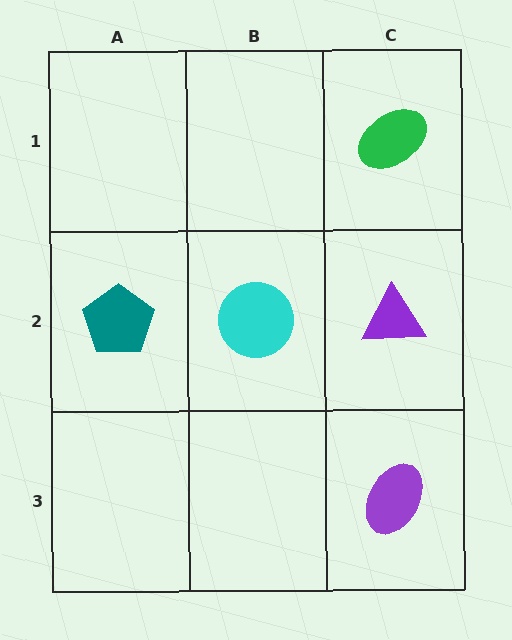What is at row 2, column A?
A teal pentagon.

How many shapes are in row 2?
3 shapes.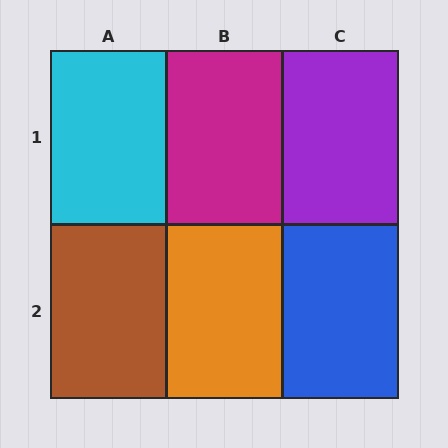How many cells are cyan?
1 cell is cyan.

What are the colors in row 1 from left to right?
Cyan, magenta, purple.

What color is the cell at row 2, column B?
Orange.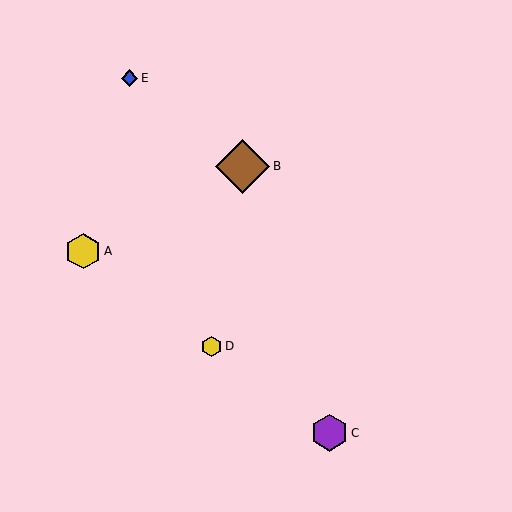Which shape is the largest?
The brown diamond (labeled B) is the largest.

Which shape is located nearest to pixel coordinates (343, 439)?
The purple hexagon (labeled C) at (330, 433) is nearest to that location.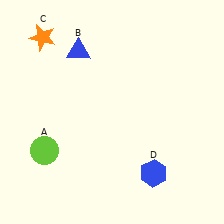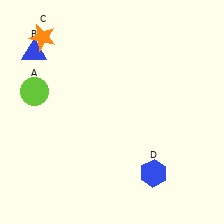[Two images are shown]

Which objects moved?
The objects that moved are: the lime circle (A), the blue triangle (B).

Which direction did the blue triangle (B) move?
The blue triangle (B) moved left.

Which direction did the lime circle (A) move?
The lime circle (A) moved up.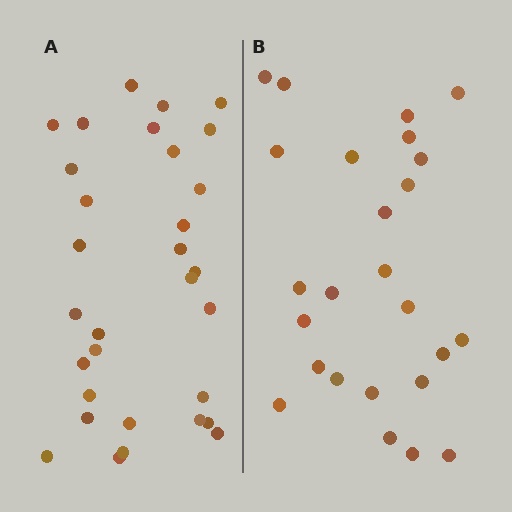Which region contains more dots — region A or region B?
Region A (the left region) has more dots.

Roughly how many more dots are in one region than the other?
Region A has about 6 more dots than region B.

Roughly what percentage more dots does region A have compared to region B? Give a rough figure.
About 25% more.